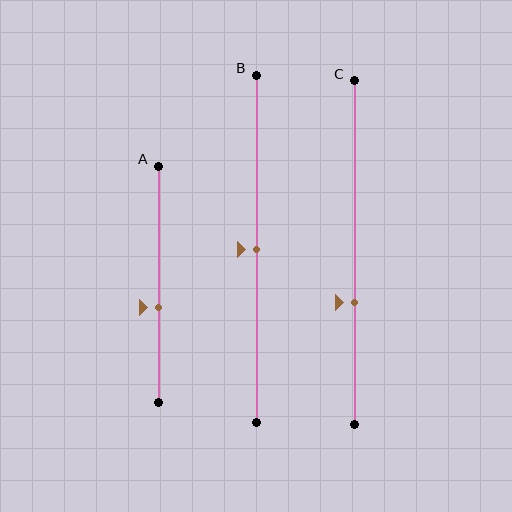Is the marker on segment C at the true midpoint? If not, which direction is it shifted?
No, the marker on segment C is shifted downward by about 14% of the segment length.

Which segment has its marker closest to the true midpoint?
Segment B has its marker closest to the true midpoint.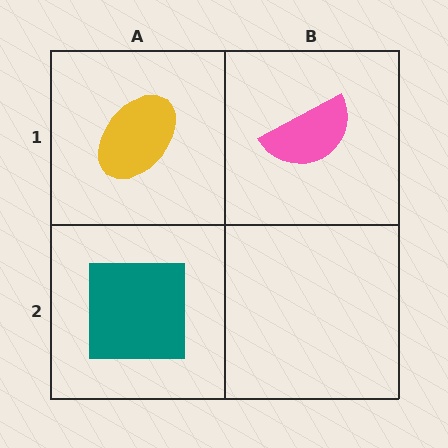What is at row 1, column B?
A pink semicircle.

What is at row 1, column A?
A yellow ellipse.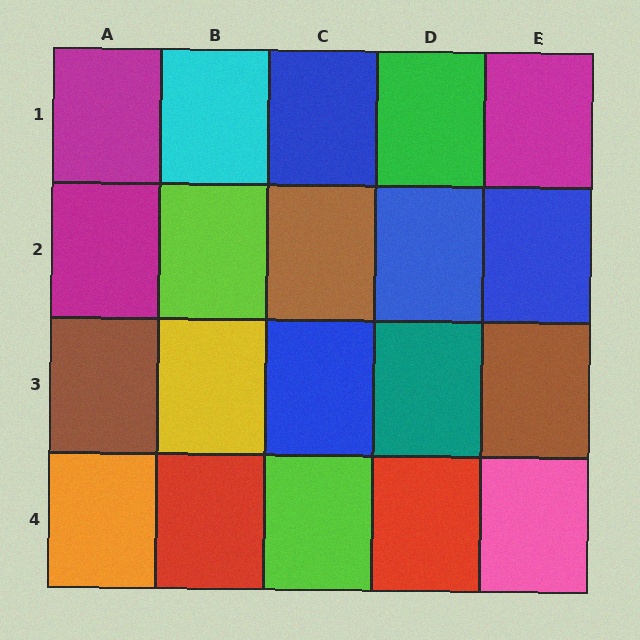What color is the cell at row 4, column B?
Red.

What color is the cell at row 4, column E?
Pink.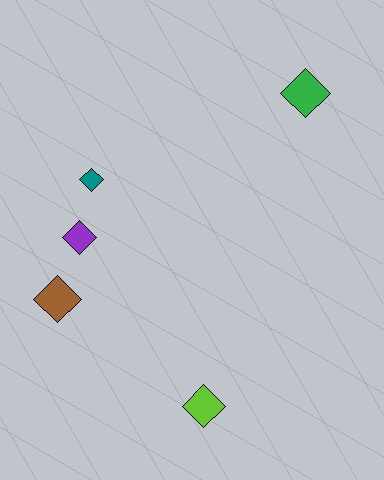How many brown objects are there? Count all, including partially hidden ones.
There is 1 brown object.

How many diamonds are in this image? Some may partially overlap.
There are 5 diamonds.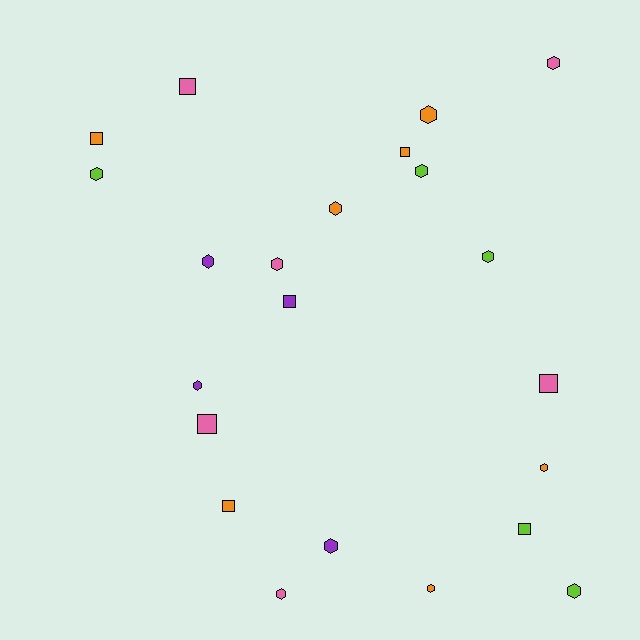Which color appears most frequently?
Orange, with 7 objects.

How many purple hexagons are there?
There are 3 purple hexagons.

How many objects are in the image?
There are 22 objects.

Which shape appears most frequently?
Hexagon, with 14 objects.